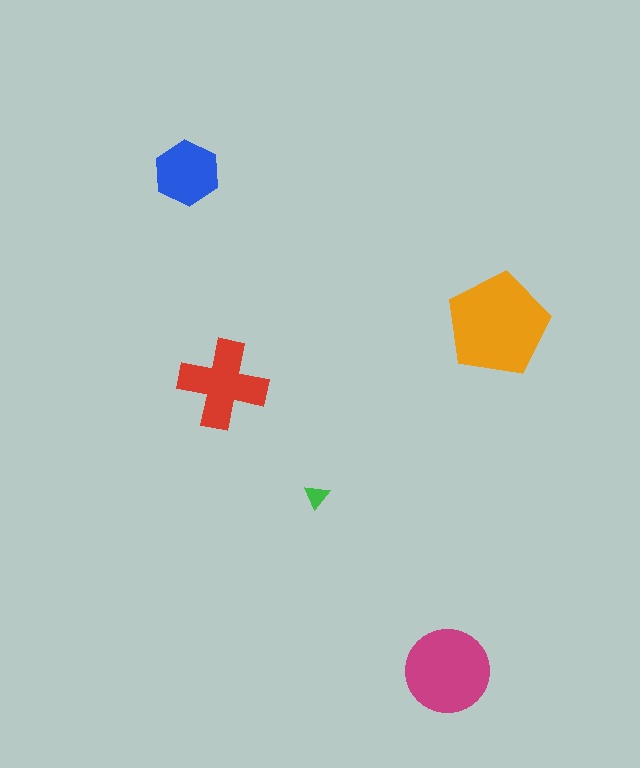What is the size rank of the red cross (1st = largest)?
3rd.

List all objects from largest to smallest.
The orange pentagon, the magenta circle, the red cross, the blue hexagon, the green triangle.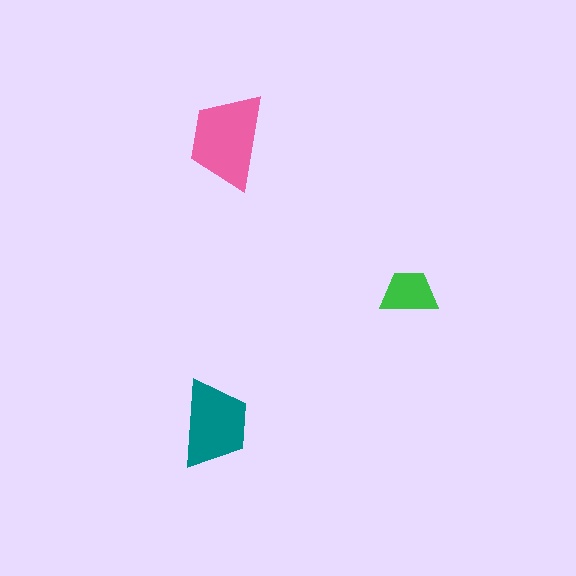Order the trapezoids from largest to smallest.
the pink one, the teal one, the green one.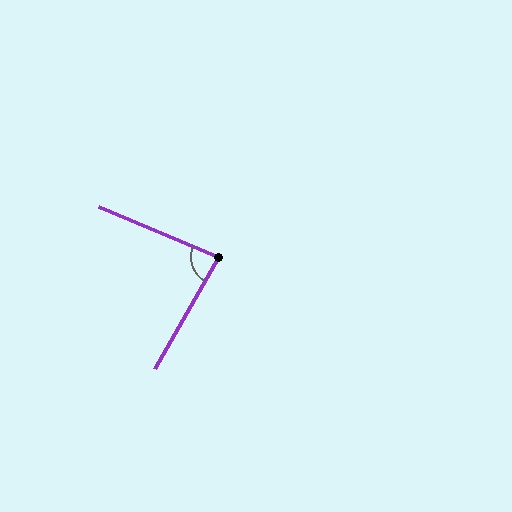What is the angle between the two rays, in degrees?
Approximately 83 degrees.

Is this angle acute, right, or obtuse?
It is acute.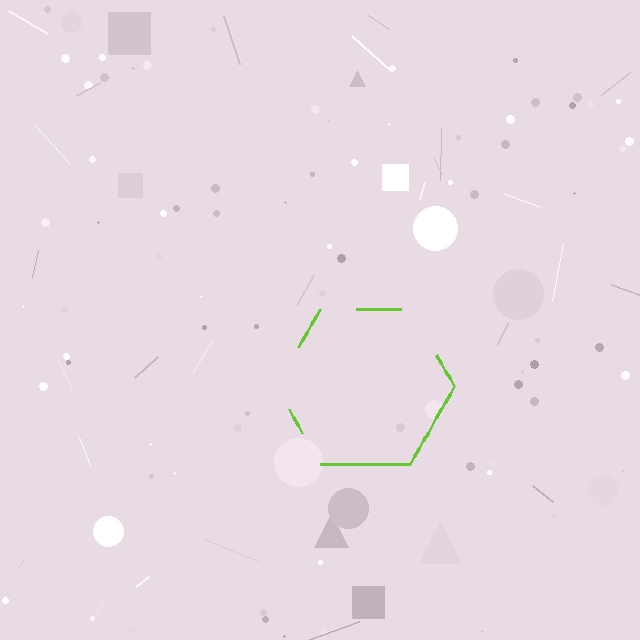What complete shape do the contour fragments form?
The contour fragments form a hexagon.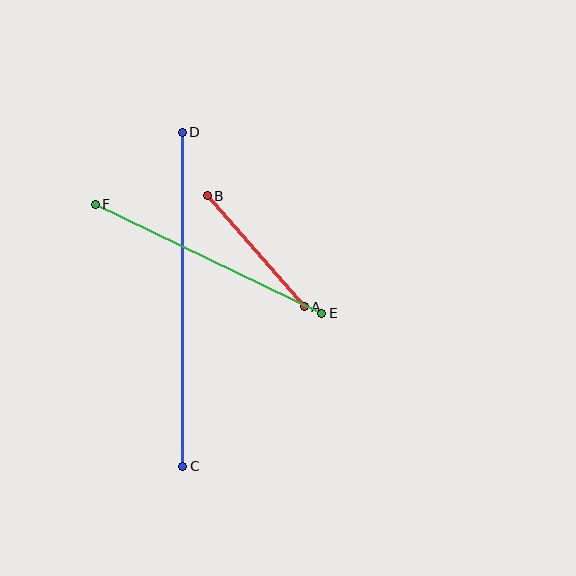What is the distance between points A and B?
The distance is approximately 147 pixels.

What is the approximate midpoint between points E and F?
The midpoint is at approximately (208, 259) pixels.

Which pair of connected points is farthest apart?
Points C and D are farthest apart.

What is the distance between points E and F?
The distance is approximately 251 pixels.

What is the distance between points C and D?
The distance is approximately 334 pixels.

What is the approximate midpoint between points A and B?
The midpoint is at approximately (256, 251) pixels.